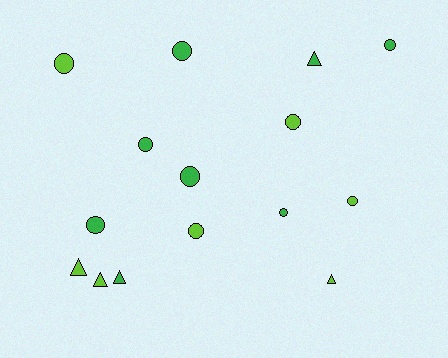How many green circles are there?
There are 6 green circles.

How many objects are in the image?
There are 15 objects.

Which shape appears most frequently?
Circle, with 10 objects.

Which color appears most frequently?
Green, with 8 objects.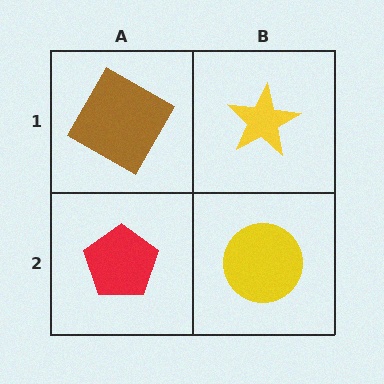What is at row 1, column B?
A yellow star.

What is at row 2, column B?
A yellow circle.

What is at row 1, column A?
A brown square.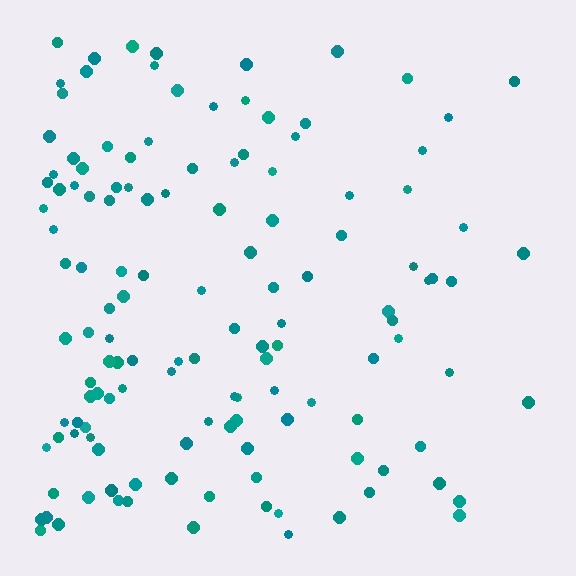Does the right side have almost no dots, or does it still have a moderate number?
Still a moderate number, just noticeably fewer than the left.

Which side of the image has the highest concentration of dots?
The left.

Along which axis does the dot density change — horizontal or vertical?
Horizontal.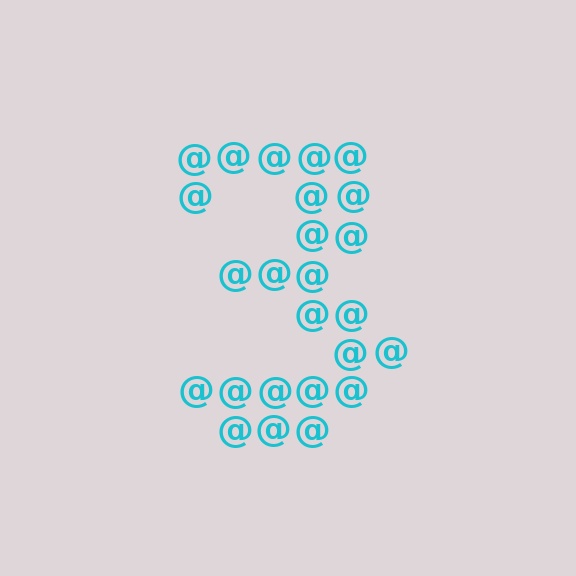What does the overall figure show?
The overall figure shows the digit 3.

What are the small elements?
The small elements are at signs.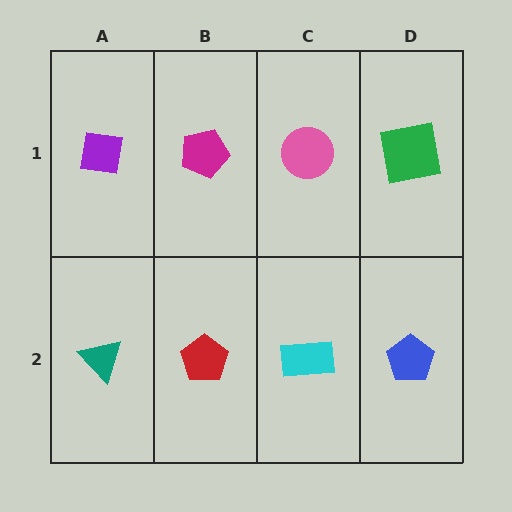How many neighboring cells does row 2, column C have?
3.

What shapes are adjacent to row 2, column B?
A magenta pentagon (row 1, column B), a teal triangle (row 2, column A), a cyan rectangle (row 2, column C).